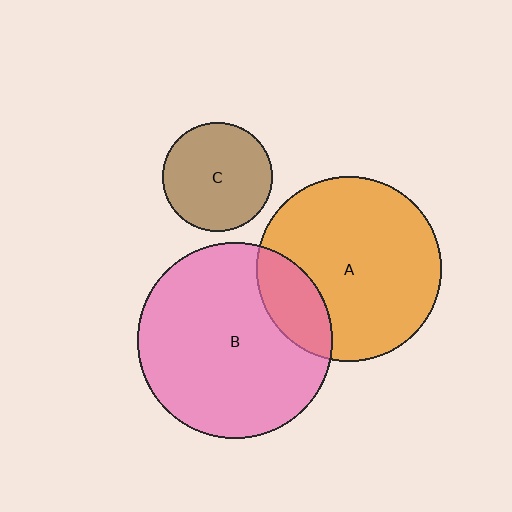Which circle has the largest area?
Circle B (pink).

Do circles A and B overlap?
Yes.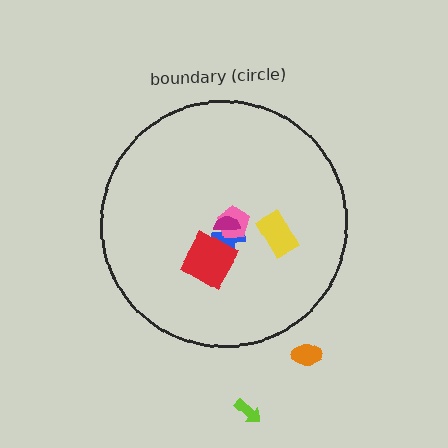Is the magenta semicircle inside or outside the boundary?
Inside.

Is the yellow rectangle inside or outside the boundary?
Inside.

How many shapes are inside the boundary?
5 inside, 2 outside.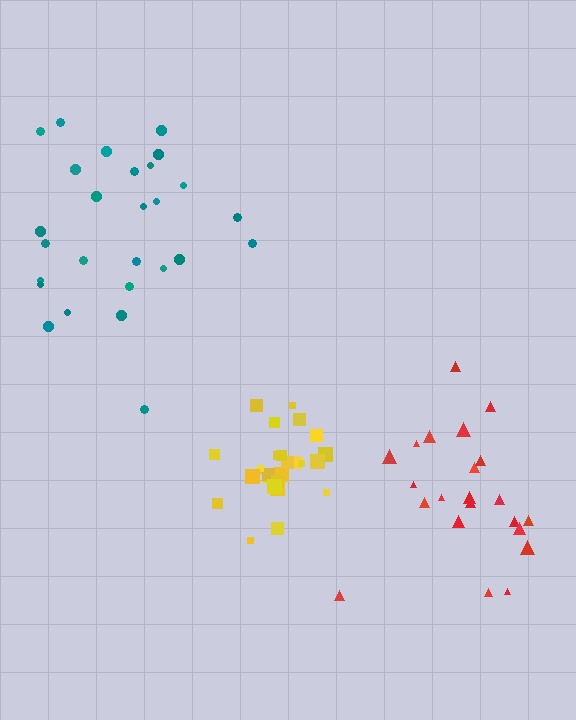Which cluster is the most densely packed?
Yellow.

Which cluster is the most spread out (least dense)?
Teal.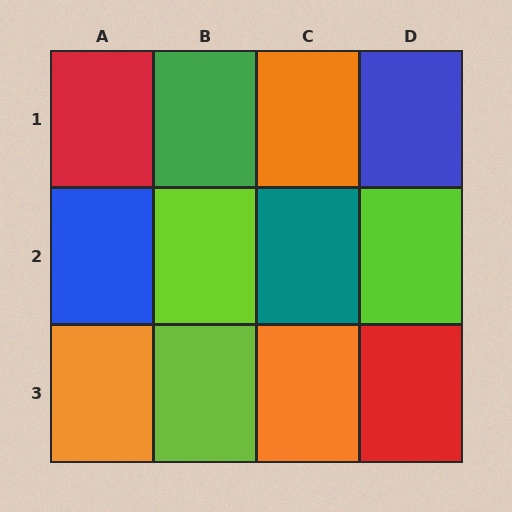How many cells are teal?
1 cell is teal.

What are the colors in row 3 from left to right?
Orange, lime, orange, red.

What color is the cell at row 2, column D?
Lime.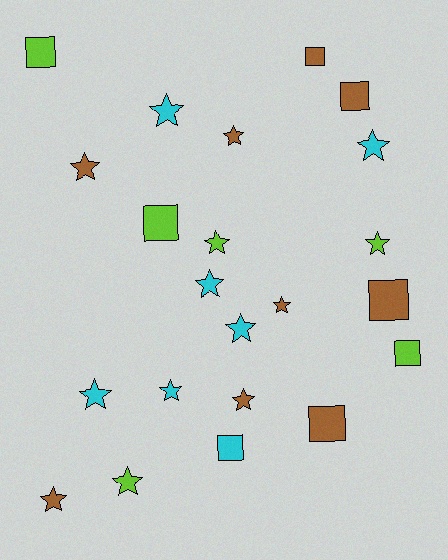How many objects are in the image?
There are 22 objects.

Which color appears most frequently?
Brown, with 9 objects.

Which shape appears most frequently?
Star, with 14 objects.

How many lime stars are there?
There are 3 lime stars.